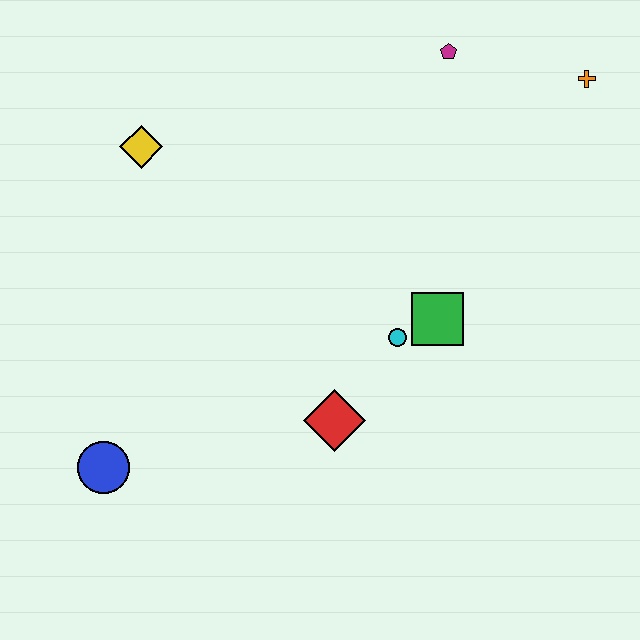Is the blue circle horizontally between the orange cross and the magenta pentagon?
No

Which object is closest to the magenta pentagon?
The orange cross is closest to the magenta pentagon.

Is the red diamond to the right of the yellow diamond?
Yes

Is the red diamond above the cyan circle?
No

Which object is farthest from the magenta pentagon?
The blue circle is farthest from the magenta pentagon.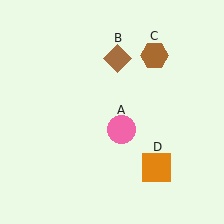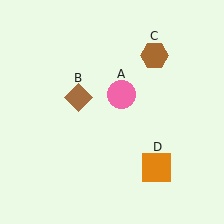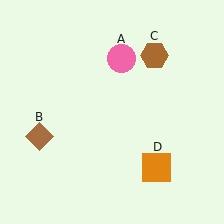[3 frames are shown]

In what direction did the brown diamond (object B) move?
The brown diamond (object B) moved down and to the left.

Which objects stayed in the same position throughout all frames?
Brown hexagon (object C) and orange square (object D) remained stationary.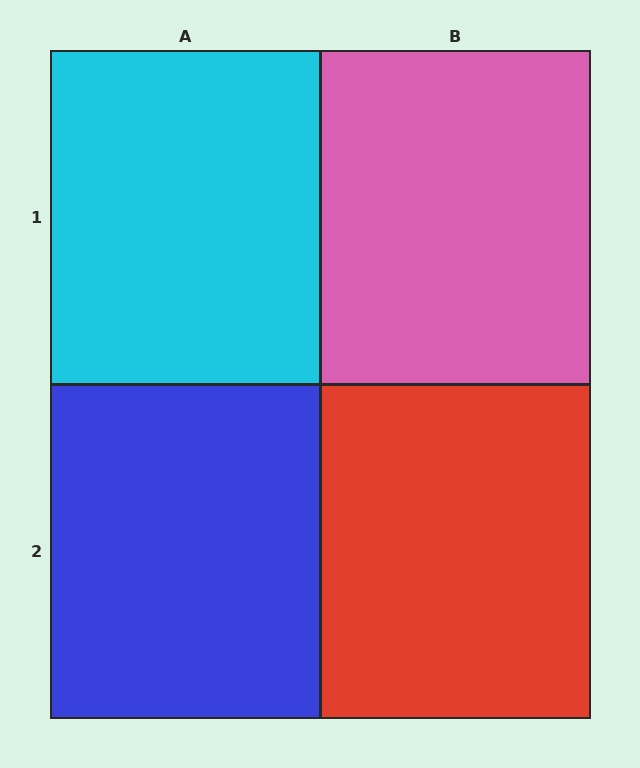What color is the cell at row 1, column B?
Pink.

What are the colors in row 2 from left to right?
Blue, red.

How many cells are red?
1 cell is red.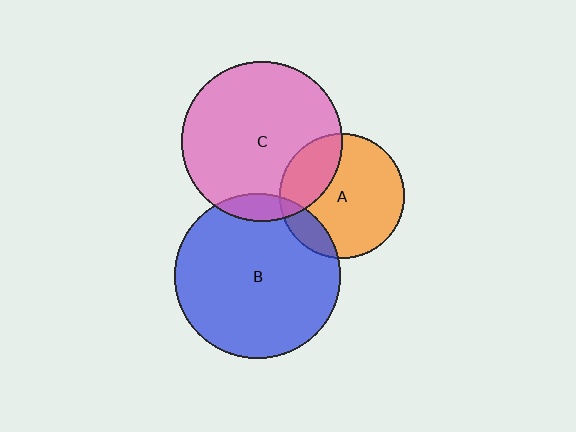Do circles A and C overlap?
Yes.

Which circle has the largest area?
Circle B (blue).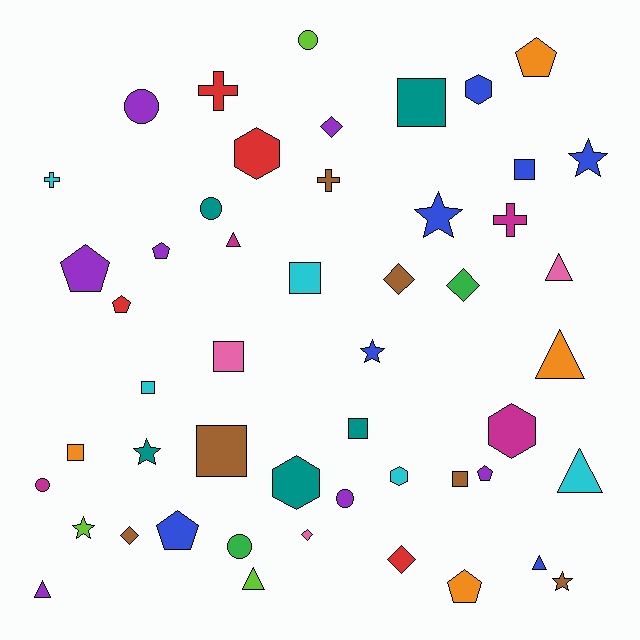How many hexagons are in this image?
There are 5 hexagons.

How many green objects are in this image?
There are 2 green objects.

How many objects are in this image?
There are 50 objects.